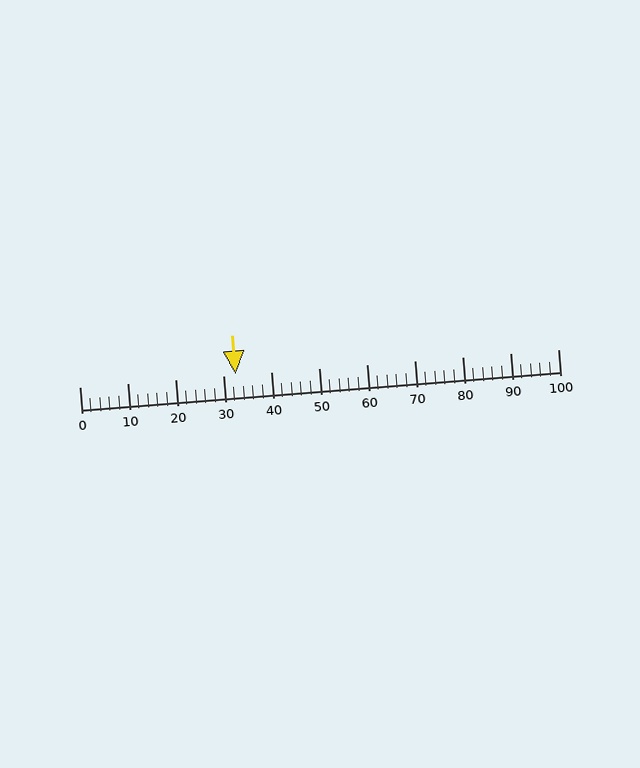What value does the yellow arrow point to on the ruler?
The yellow arrow points to approximately 32.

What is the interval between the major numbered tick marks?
The major tick marks are spaced 10 units apart.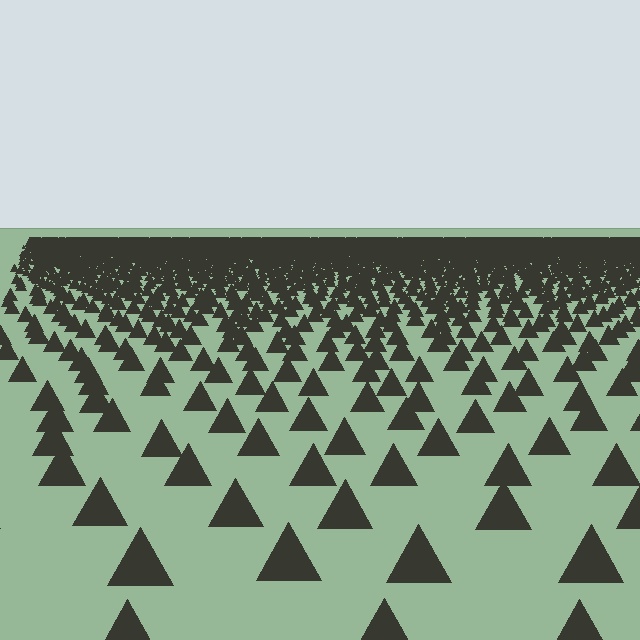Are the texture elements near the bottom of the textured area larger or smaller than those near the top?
Larger. Near the bottom, elements are closer to the viewer and appear at a bigger on-screen size.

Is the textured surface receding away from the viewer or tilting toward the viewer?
The surface is receding away from the viewer. Texture elements get smaller and denser toward the top.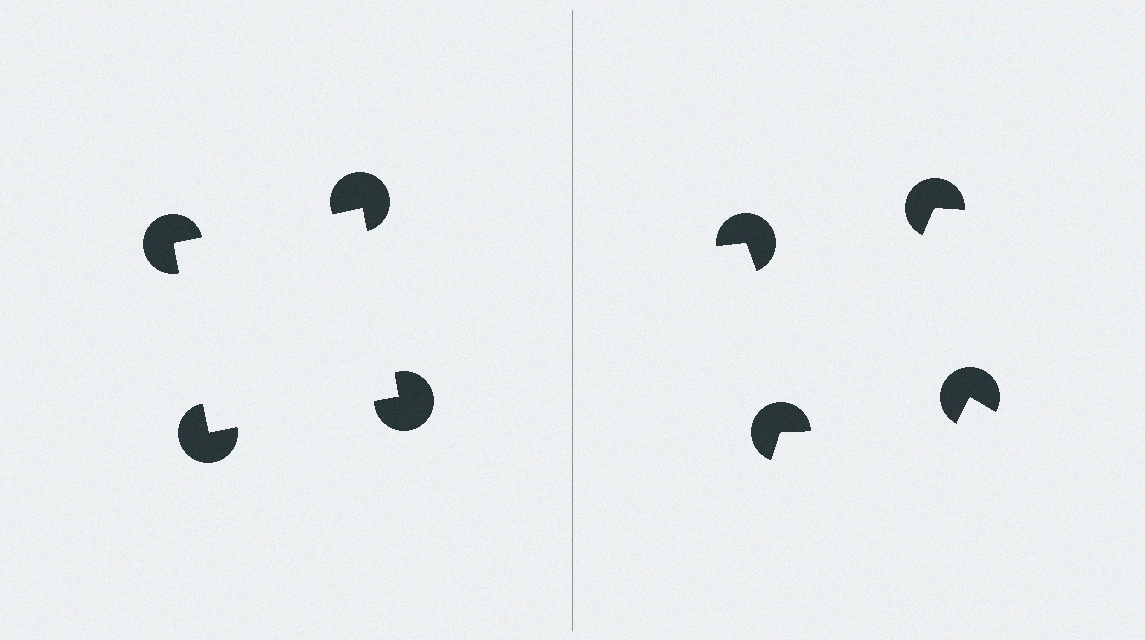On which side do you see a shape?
An illusory square appears on the left side. On the right side the wedge cuts are rotated, so no coherent shape forms.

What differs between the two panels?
The pac-man discs are positioned identically on both sides; only the wedge orientations differ. On the left they align to a square; on the right they are misaligned.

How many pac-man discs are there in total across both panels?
8 — 4 on each side.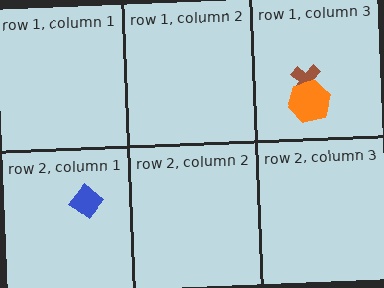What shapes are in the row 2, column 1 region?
The blue diamond.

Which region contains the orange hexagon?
The row 1, column 3 region.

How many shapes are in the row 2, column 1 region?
1.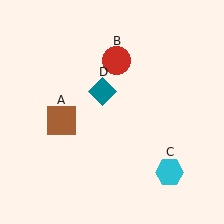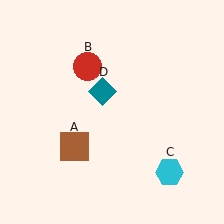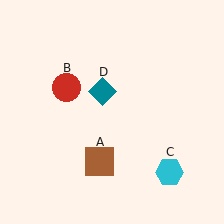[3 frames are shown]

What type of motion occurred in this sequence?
The brown square (object A), red circle (object B) rotated counterclockwise around the center of the scene.